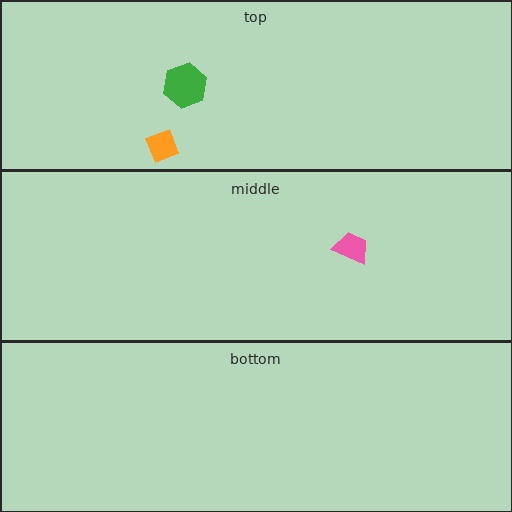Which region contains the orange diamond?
The top region.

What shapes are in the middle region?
The pink trapezoid.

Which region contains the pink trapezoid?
The middle region.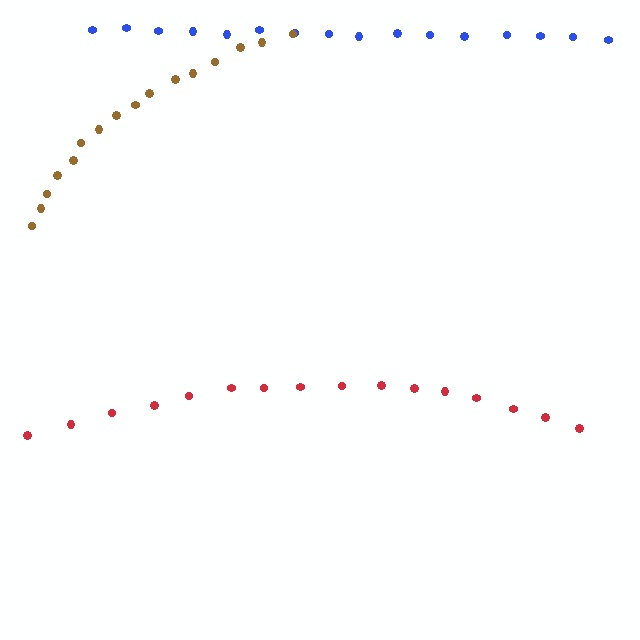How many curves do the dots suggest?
There are 3 distinct paths.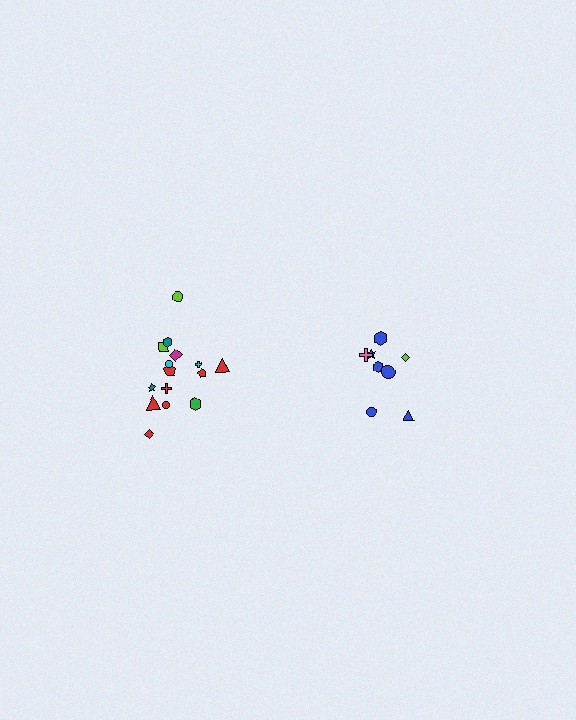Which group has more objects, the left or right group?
The left group.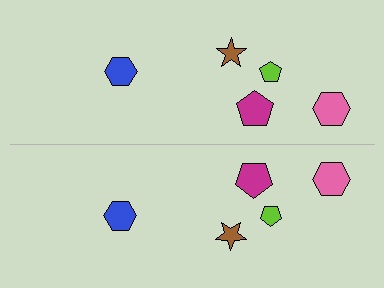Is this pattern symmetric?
Yes, this pattern has bilateral (reflection) symmetry.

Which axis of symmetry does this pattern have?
The pattern has a horizontal axis of symmetry running through the center of the image.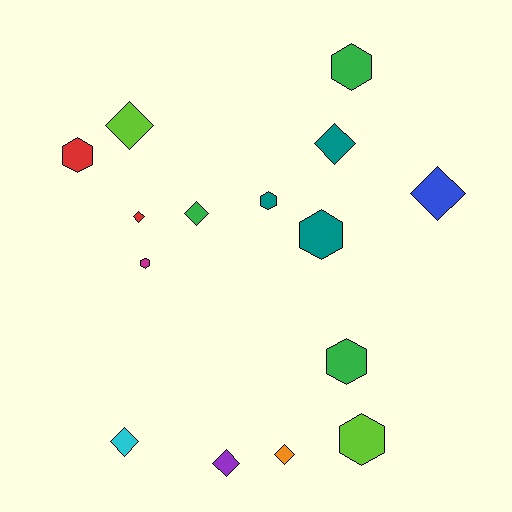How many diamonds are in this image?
There are 8 diamonds.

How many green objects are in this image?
There are 3 green objects.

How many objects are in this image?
There are 15 objects.